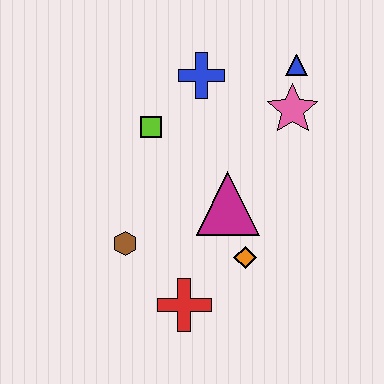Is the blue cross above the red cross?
Yes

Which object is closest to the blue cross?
The lime square is closest to the blue cross.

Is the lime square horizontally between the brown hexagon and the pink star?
Yes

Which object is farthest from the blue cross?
The red cross is farthest from the blue cross.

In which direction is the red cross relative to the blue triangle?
The red cross is below the blue triangle.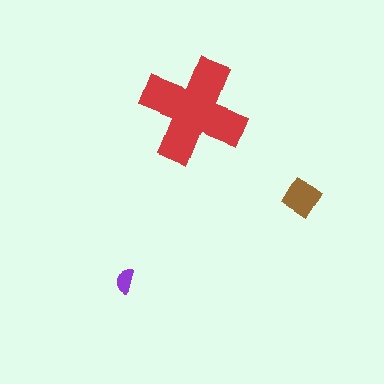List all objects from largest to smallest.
The red cross, the brown diamond, the purple semicircle.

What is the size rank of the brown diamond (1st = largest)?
2nd.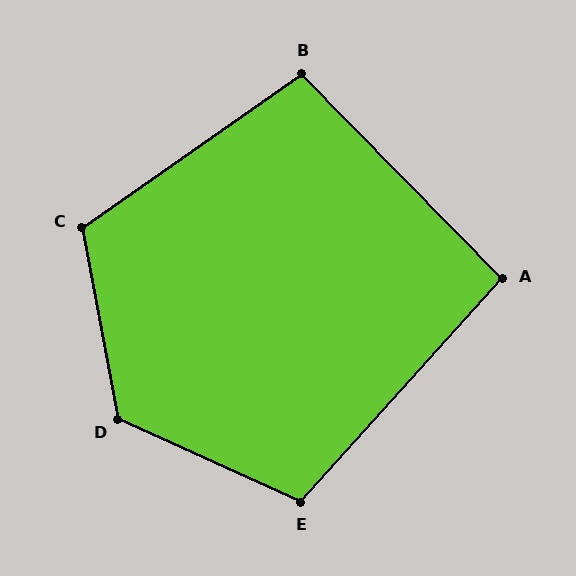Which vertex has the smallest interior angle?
A, at approximately 94 degrees.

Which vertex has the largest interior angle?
D, at approximately 125 degrees.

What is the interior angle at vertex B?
Approximately 99 degrees (obtuse).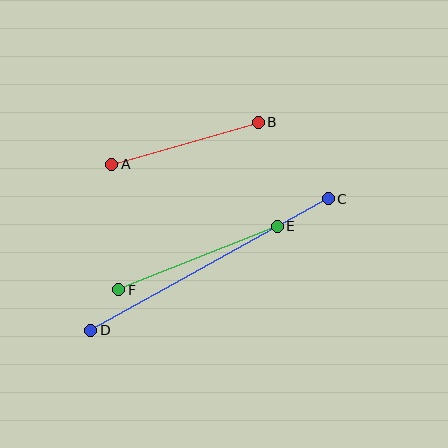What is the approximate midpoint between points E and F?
The midpoint is at approximately (198, 258) pixels.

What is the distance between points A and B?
The distance is approximately 152 pixels.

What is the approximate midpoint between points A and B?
The midpoint is at approximately (185, 143) pixels.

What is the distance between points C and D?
The distance is approximately 272 pixels.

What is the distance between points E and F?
The distance is approximately 171 pixels.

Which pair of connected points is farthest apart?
Points C and D are farthest apart.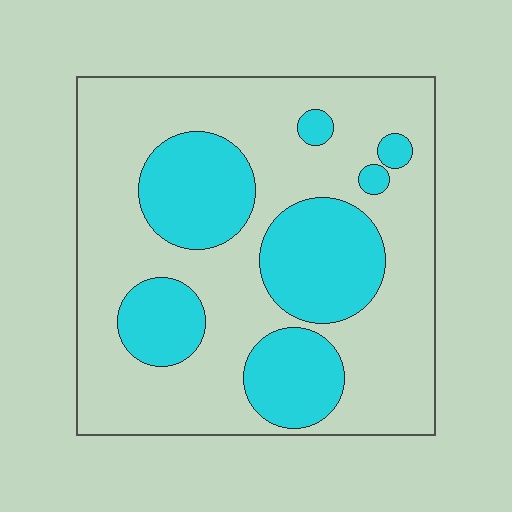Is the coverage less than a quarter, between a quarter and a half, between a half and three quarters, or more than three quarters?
Between a quarter and a half.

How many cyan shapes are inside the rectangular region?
7.